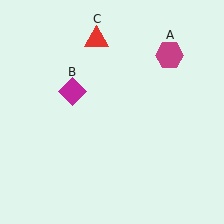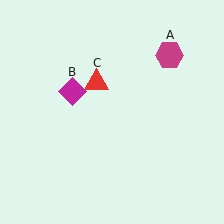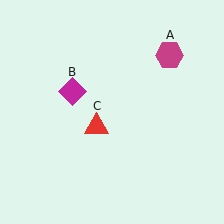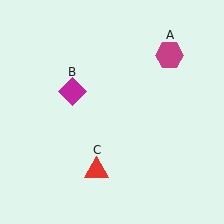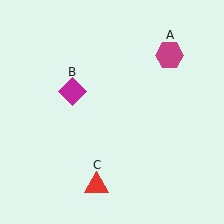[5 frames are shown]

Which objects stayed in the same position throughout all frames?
Magenta hexagon (object A) and magenta diamond (object B) remained stationary.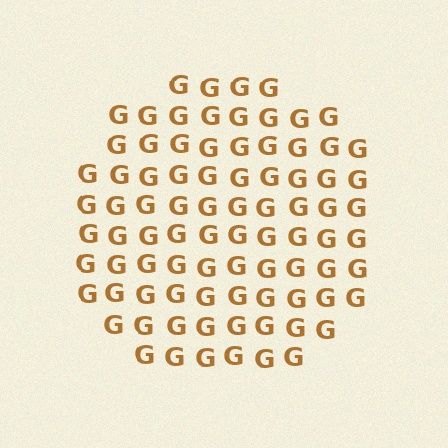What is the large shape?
The large shape is a circle.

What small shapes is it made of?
It is made of small letter G's.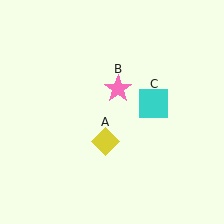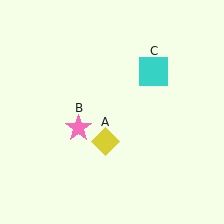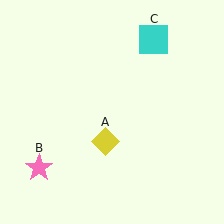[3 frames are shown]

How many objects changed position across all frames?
2 objects changed position: pink star (object B), cyan square (object C).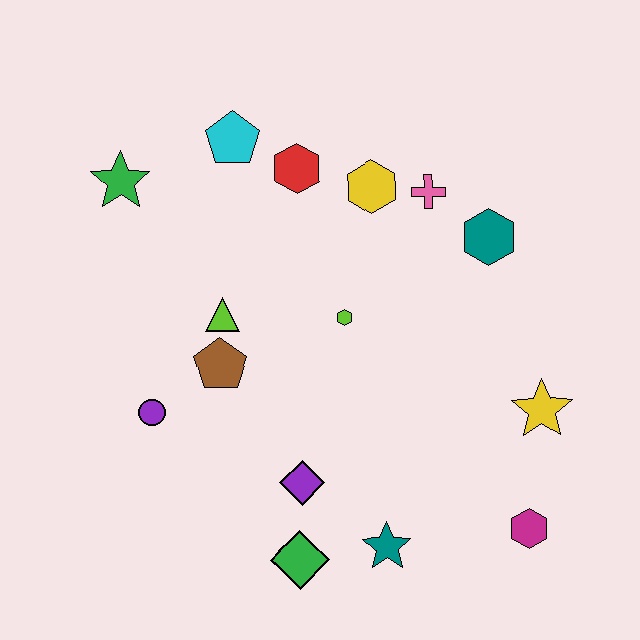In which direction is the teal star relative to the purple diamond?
The teal star is to the right of the purple diamond.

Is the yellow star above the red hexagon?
No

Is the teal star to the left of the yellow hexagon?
No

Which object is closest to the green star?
The cyan pentagon is closest to the green star.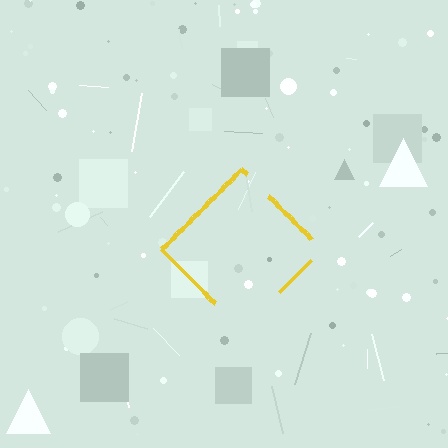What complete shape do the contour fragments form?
The contour fragments form a diamond.